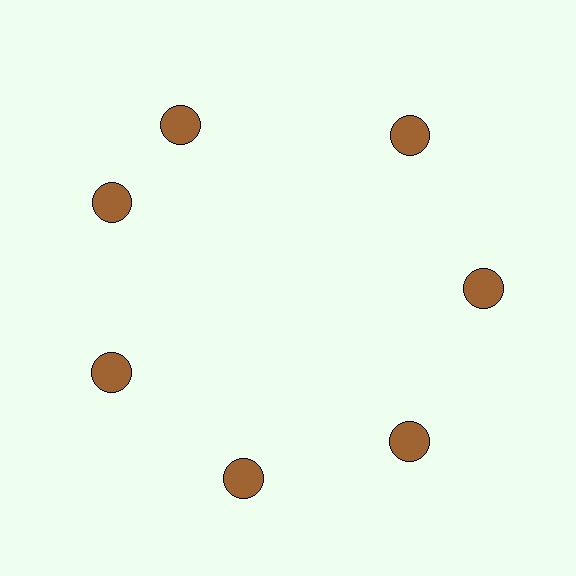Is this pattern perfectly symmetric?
No. The 7 brown circles are arranged in a ring, but one element near the 12 o'clock position is rotated out of alignment along the ring, breaking the 7-fold rotational symmetry.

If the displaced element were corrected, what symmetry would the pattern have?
It would have 7-fold rotational symmetry — the pattern would map onto itself every 51 degrees.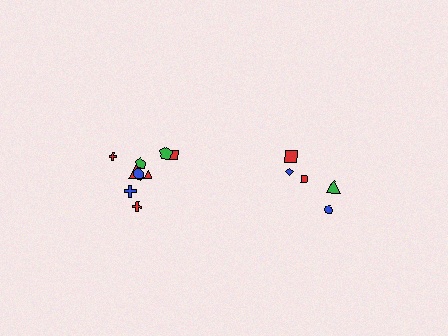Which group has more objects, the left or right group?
The left group.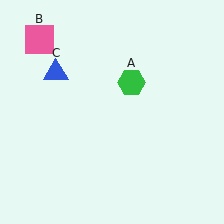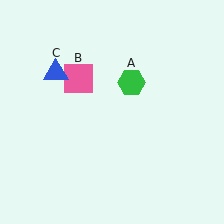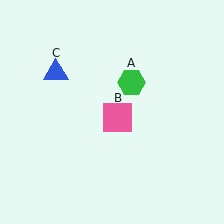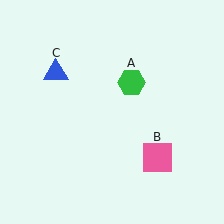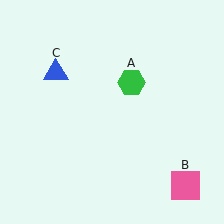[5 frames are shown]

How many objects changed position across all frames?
1 object changed position: pink square (object B).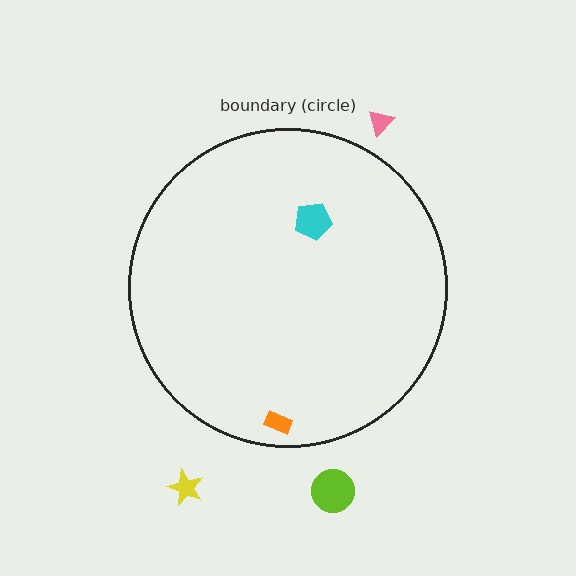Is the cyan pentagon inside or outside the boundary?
Inside.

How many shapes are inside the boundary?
2 inside, 3 outside.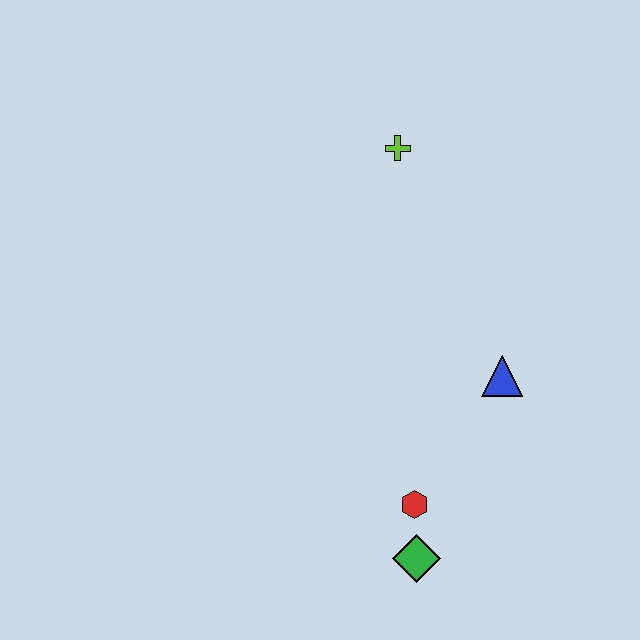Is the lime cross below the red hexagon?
No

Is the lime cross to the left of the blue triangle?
Yes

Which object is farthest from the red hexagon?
The lime cross is farthest from the red hexagon.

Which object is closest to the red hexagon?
The green diamond is closest to the red hexagon.